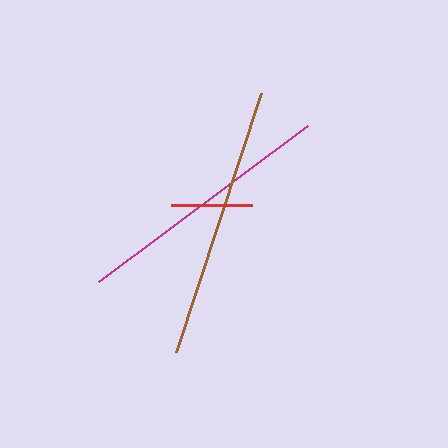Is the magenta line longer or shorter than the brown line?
The brown line is longer than the magenta line.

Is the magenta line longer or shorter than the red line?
The magenta line is longer than the red line.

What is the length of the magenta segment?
The magenta segment is approximately 260 pixels long.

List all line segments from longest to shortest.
From longest to shortest: brown, magenta, red.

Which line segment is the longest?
The brown line is the longest at approximately 272 pixels.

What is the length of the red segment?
The red segment is approximately 81 pixels long.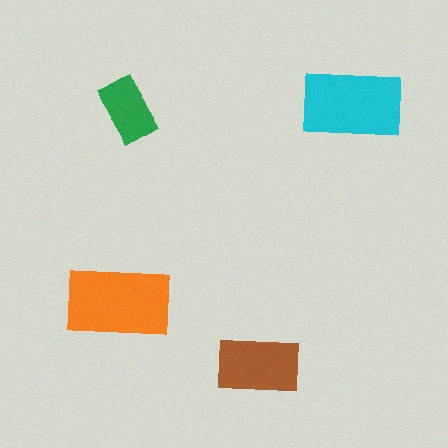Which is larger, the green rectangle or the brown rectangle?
The brown one.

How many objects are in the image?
There are 4 objects in the image.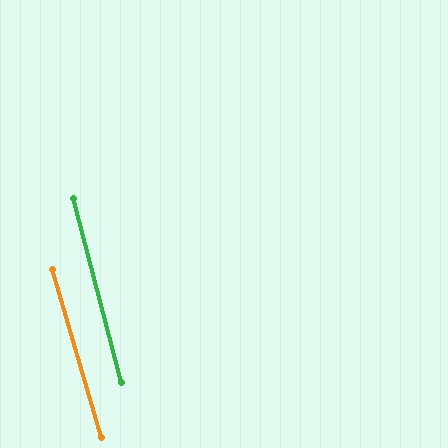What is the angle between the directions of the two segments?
Approximately 1 degree.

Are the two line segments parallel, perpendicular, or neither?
Parallel — their directions differ by only 1.1°.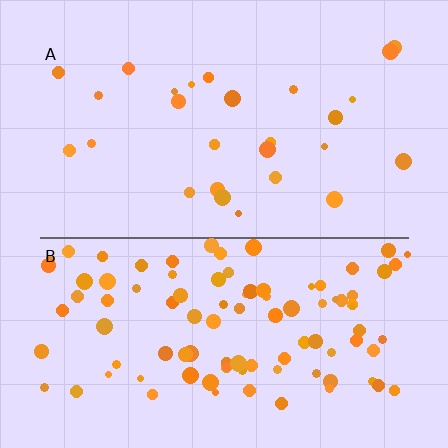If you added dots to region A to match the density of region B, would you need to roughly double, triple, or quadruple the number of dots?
Approximately quadruple.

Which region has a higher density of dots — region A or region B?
B (the bottom).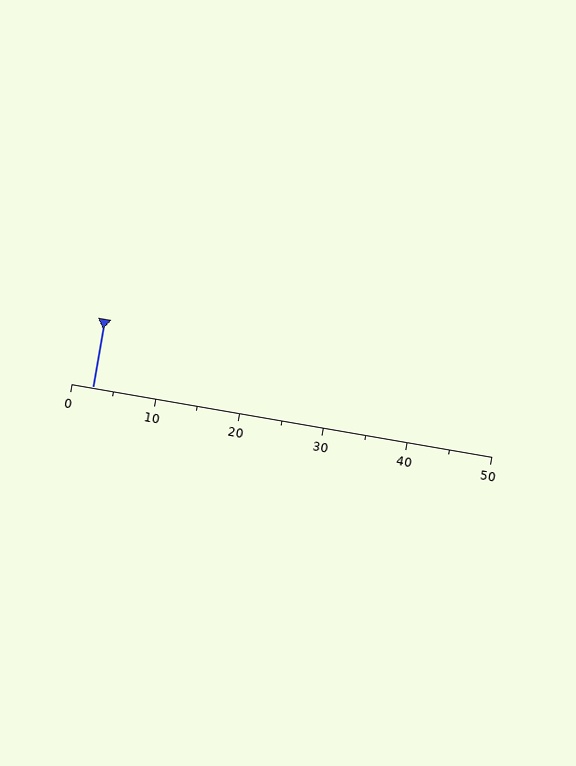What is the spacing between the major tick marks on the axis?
The major ticks are spaced 10 apart.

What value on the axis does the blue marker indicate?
The marker indicates approximately 2.5.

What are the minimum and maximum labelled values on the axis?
The axis runs from 0 to 50.